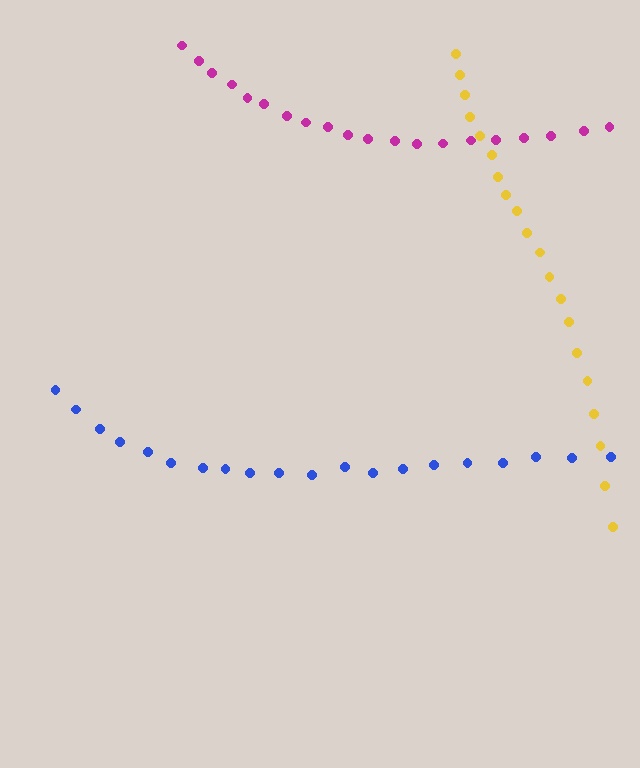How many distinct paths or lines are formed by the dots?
There are 3 distinct paths.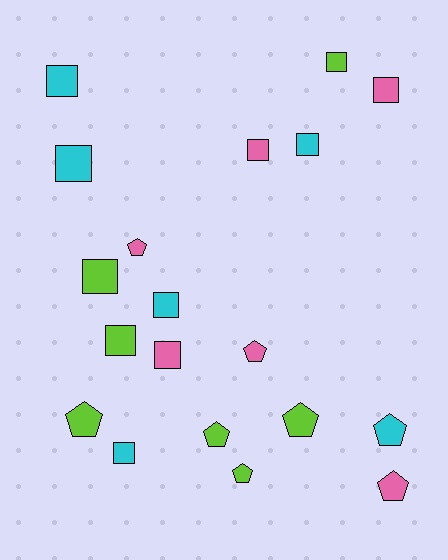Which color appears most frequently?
Lime, with 7 objects.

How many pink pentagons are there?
There are 3 pink pentagons.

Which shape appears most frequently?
Square, with 11 objects.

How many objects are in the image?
There are 19 objects.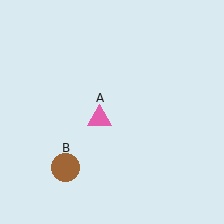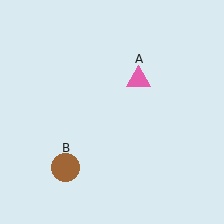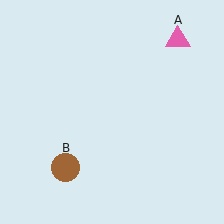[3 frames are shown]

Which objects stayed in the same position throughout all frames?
Brown circle (object B) remained stationary.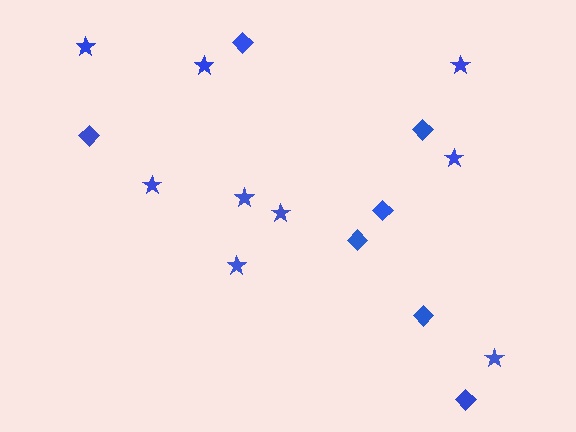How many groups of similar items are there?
There are 2 groups: one group of diamonds (7) and one group of stars (9).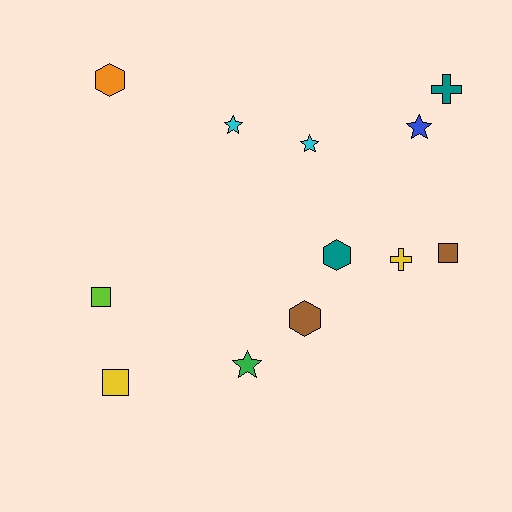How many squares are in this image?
There are 3 squares.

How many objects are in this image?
There are 12 objects.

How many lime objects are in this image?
There is 1 lime object.